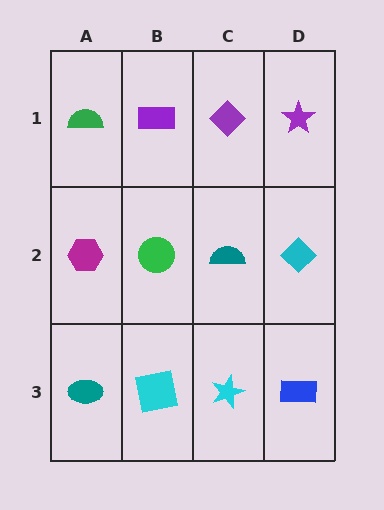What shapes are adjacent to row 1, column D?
A cyan diamond (row 2, column D), a purple diamond (row 1, column C).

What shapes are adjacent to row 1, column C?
A teal semicircle (row 2, column C), a purple rectangle (row 1, column B), a purple star (row 1, column D).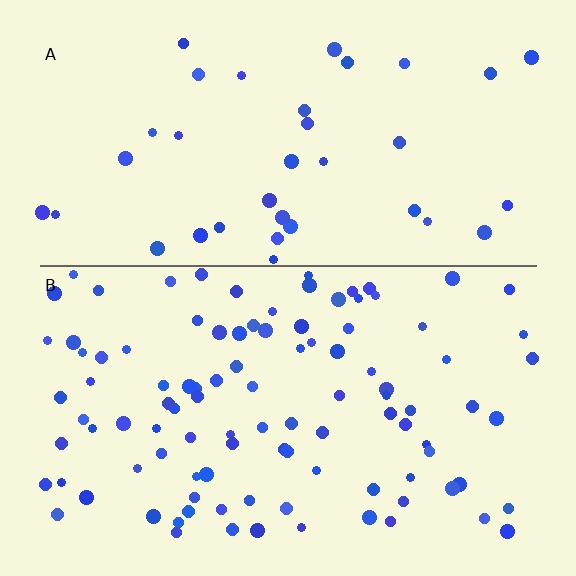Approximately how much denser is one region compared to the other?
Approximately 2.8× — region B over region A.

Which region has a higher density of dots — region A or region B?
B (the bottom).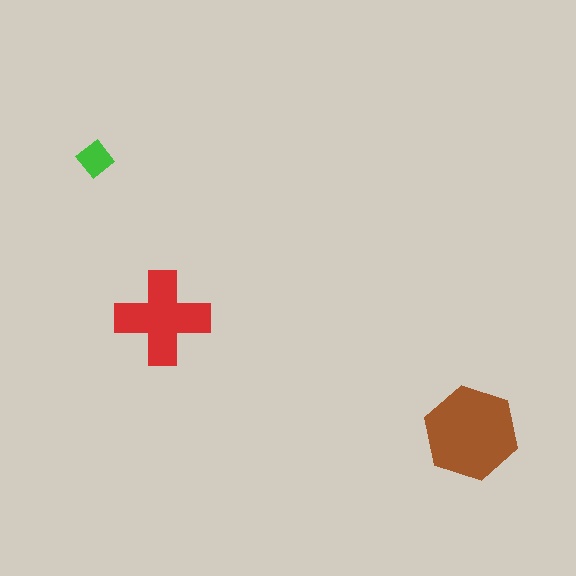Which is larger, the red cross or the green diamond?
The red cross.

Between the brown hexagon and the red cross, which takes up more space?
The brown hexagon.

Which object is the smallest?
The green diamond.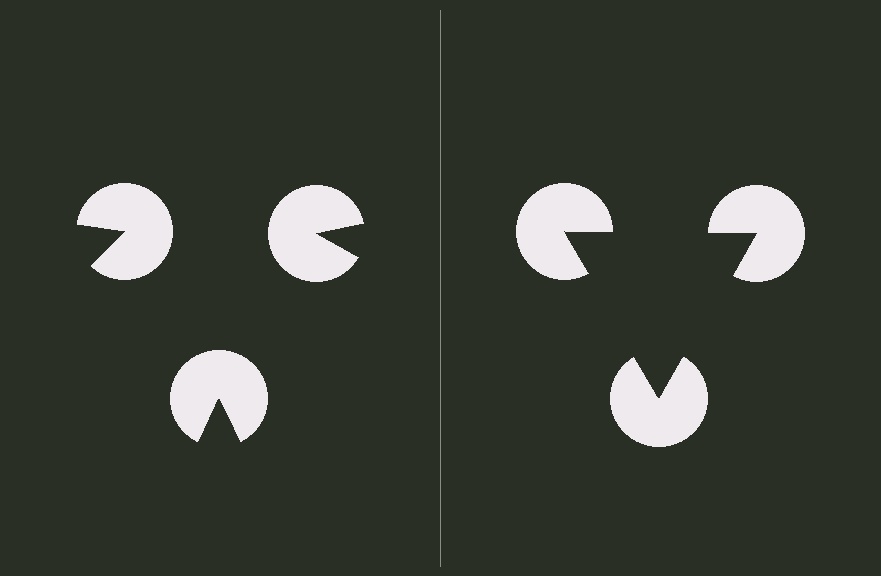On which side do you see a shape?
An illusory triangle appears on the right side. On the left side the wedge cuts are rotated, so no coherent shape forms.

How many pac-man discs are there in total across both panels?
6 — 3 on each side.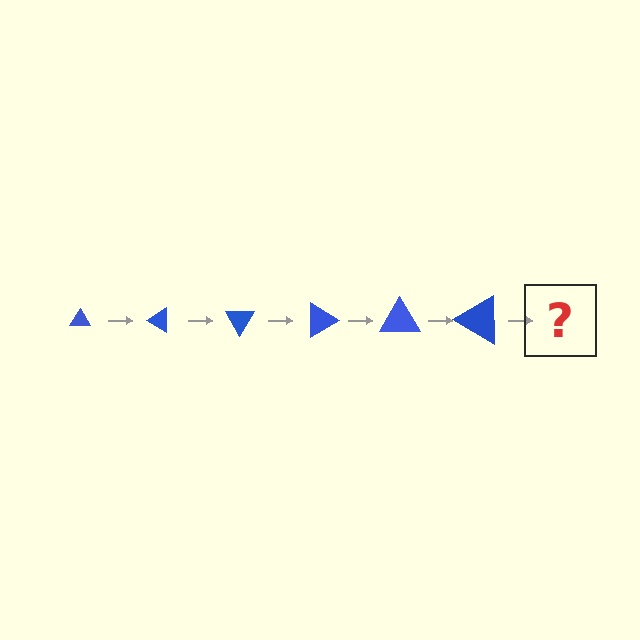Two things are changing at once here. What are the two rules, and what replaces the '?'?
The two rules are that the triangle grows larger each step and it rotates 30 degrees each step. The '?' should be a triangle, larger than the previous one and rotated 180 degrees from the start.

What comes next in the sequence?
The next element should be a triangle, larger than the previous one and rotated 180 degrees from the start.